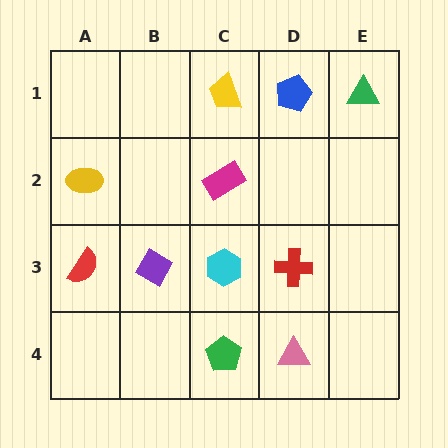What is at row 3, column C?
A cyan hexagon.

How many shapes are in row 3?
4 shapes.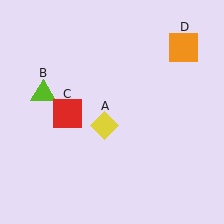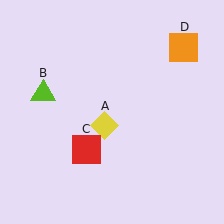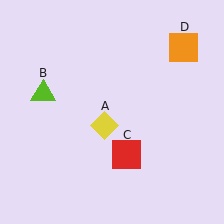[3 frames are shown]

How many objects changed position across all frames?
1 object changed position: red square (object C).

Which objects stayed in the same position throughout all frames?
Yellow diamond (object A) and lime triangle (object B) and orange square (object D) remained stationary.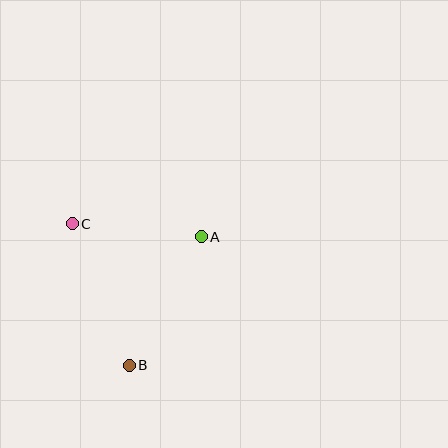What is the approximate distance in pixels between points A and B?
The distance between A and B is approximately 147 pixels.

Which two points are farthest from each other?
Points B and C are farthest from each other.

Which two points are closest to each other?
Points A and C are closest to each other.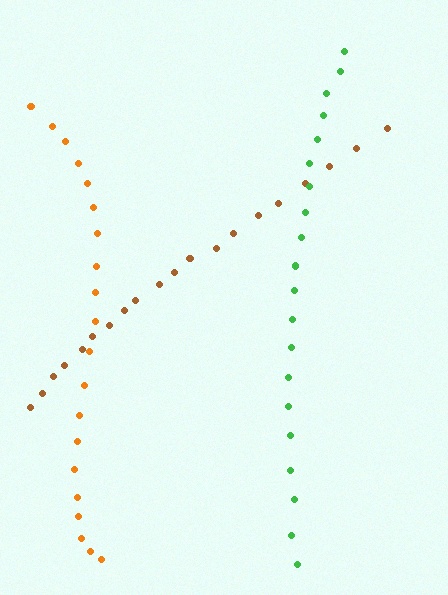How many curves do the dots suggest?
There are 3 distinct paths.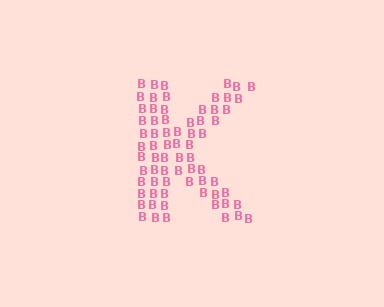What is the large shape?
The large shape is the letter K.